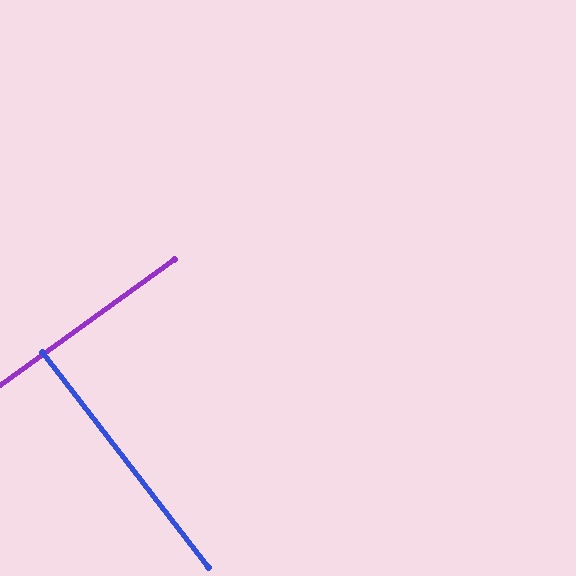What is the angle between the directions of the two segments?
Approximately 88 degrees.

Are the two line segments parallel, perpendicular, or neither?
Perpendicular — they meet at approximately 88°.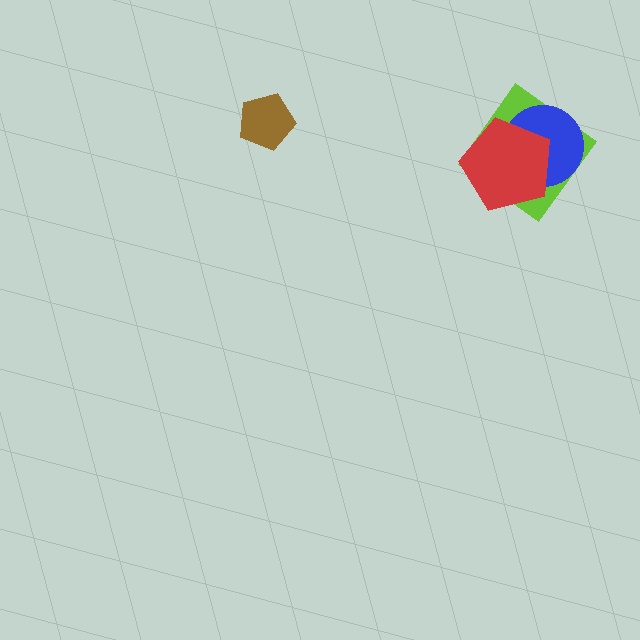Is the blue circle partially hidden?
Yes, it is partially covered by another shape.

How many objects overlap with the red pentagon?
2 objects overlap with the red pentagon.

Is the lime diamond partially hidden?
Yes, it is partially covered by another shape.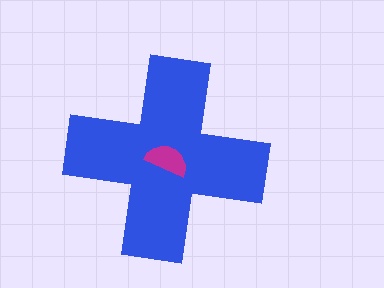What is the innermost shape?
The magenta semicircle.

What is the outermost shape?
The blue cross.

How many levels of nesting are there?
2.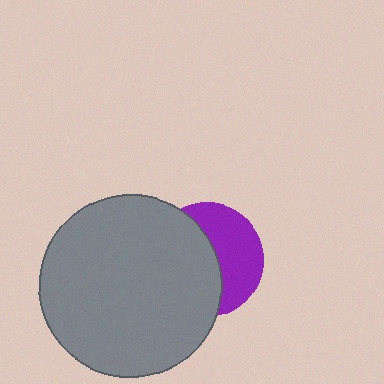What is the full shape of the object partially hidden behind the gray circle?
The partially hidden object is a purple circle.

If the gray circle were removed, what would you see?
You would see the complete purple circle.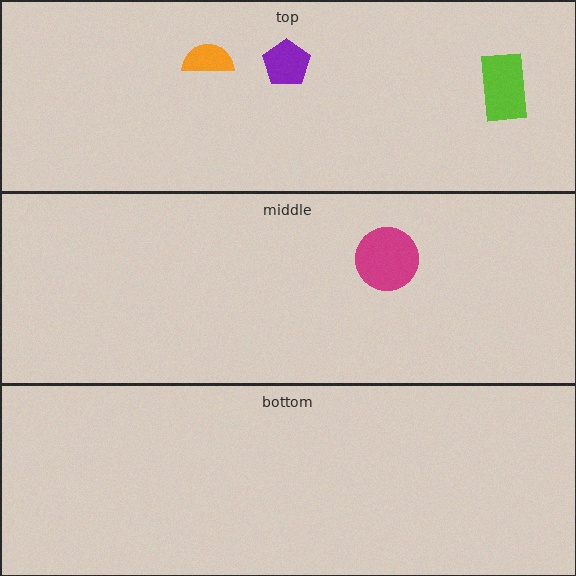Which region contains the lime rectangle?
The top region.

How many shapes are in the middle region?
1.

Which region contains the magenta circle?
The middle region.